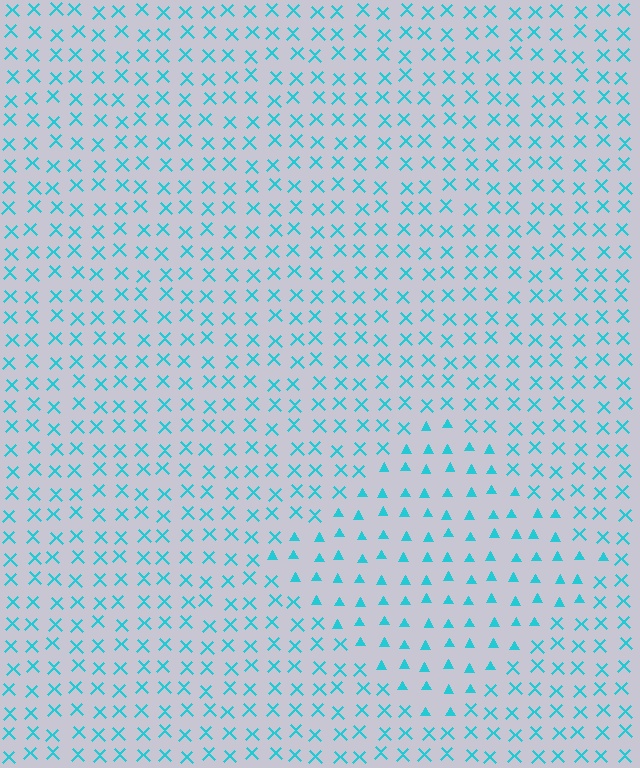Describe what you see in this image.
The image is filled with small cyan elements arranged in a uniform grid. A diamond-shaped region contains triangles, while the surrounding area contains X marks. The boundary is defined purely by the change in element shape.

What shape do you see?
I see a diamond.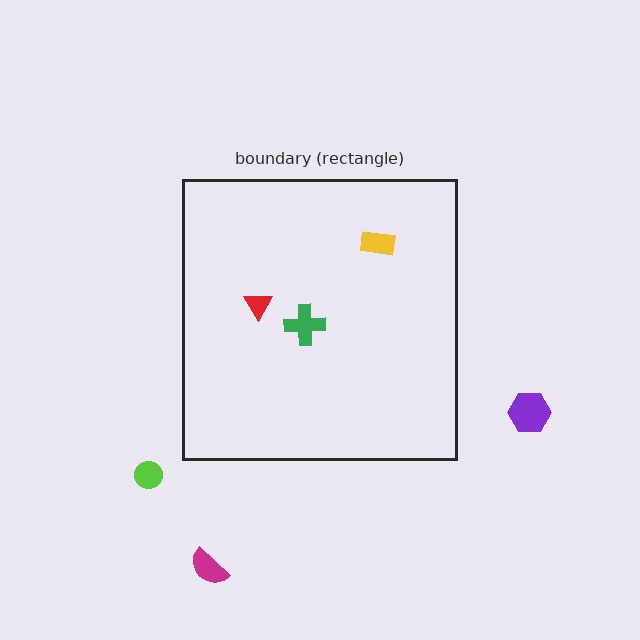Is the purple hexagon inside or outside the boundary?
Outside.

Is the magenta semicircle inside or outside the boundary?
Outside.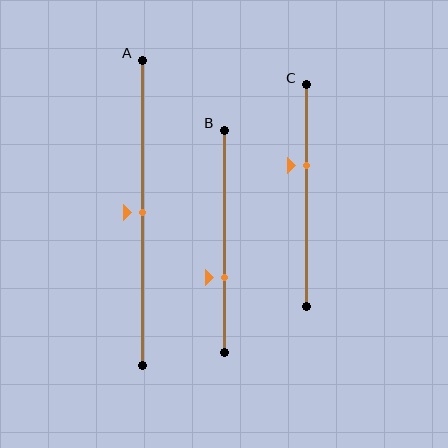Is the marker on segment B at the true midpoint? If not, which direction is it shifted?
No, the marker on segment B is shifted downward by about 17% of the segment length.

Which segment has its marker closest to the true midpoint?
Segment A has its marker closest to the true midpoint.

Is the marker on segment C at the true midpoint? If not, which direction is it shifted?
No, the marker on segment C is shifted upward by about 14% of the segment length.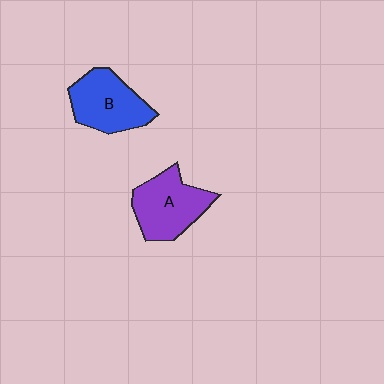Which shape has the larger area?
Shape A (purple).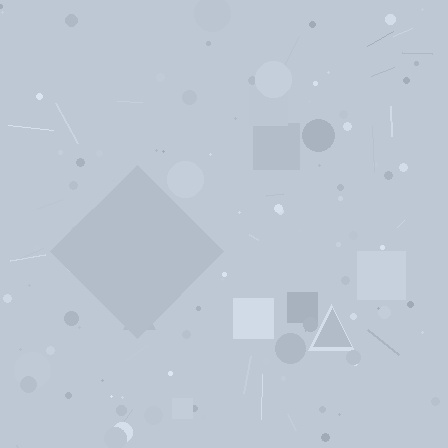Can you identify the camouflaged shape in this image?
The camouflaged shape is a diamond.